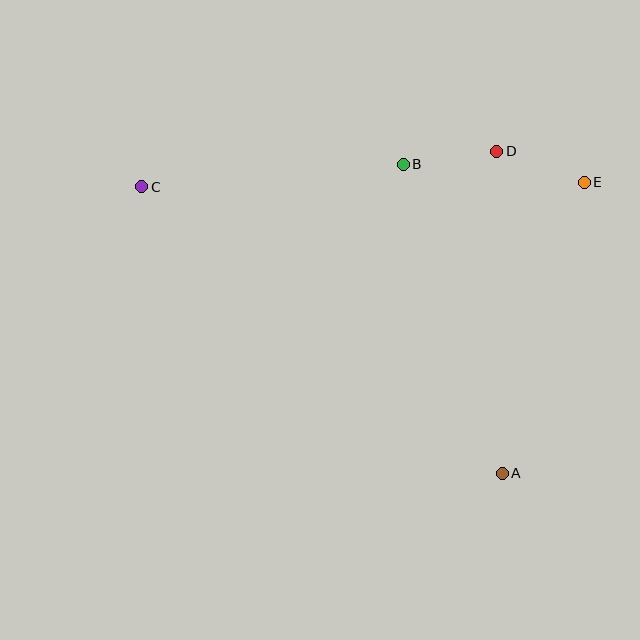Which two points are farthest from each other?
Points A and C are farthest from each other.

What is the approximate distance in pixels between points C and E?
The distance between C and E is approximately 442 pixels.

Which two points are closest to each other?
Points D and E are closest to each other.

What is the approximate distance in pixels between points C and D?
The distance between C and D is approximately 357 pixels.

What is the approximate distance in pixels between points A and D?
The distance between A and D is approximately 322 pixels.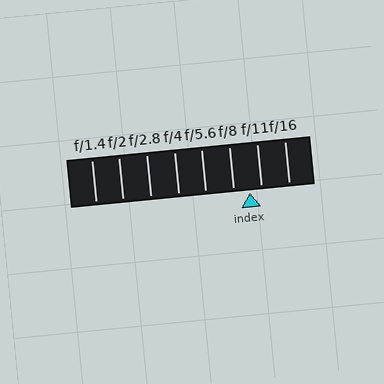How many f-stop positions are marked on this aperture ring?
There are 8 f-stop positions marked.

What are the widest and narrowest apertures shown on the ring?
The widest aperture shown is f/1.4 and the narrowest is f/16.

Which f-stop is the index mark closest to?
The index mark is closest to f/11.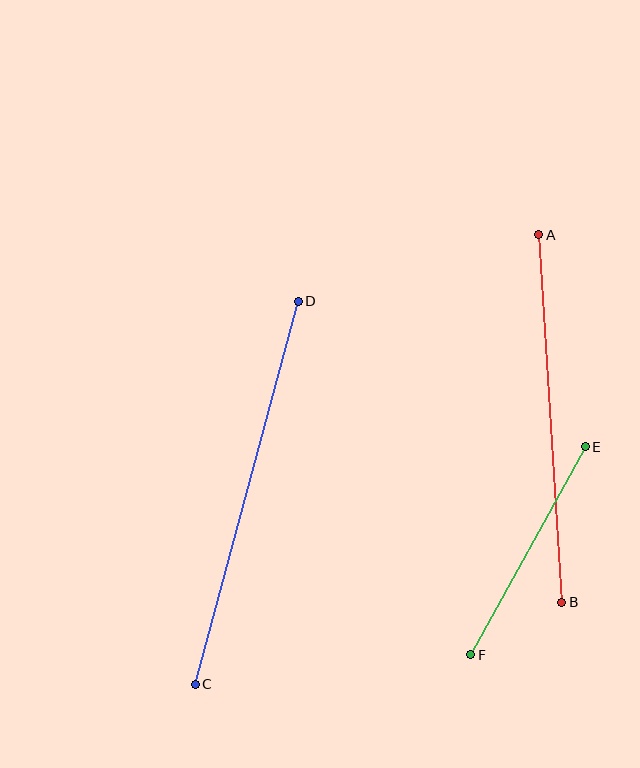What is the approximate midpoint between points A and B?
The midpoint is at approximately (550, 419) pixels.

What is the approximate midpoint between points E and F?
The midpoint is at approximately (528, 551) pixels.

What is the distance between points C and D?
The distance is approximately 397 pixels.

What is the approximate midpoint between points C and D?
The midpoint is at approximately (247, 493) pixels.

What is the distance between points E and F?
The distance is approximately 237 pixels.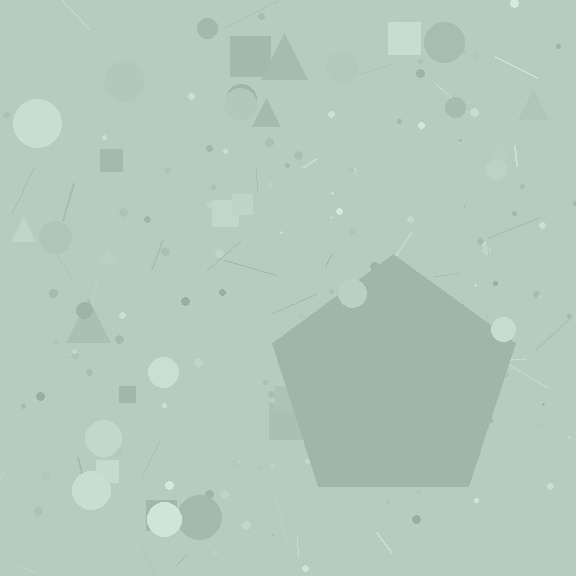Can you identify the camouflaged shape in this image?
The camouflaged shape is a pentagon.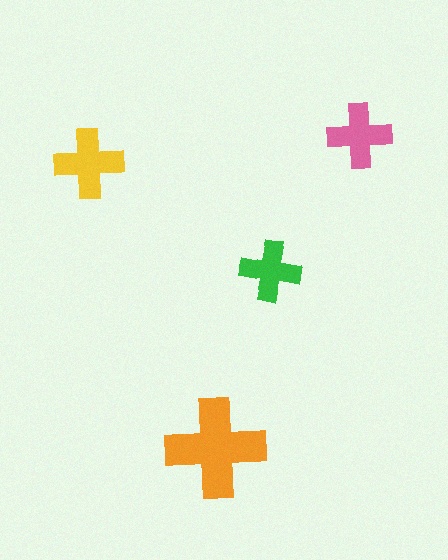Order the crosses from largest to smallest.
the orange one, the yellow one, the pink one, the green one.